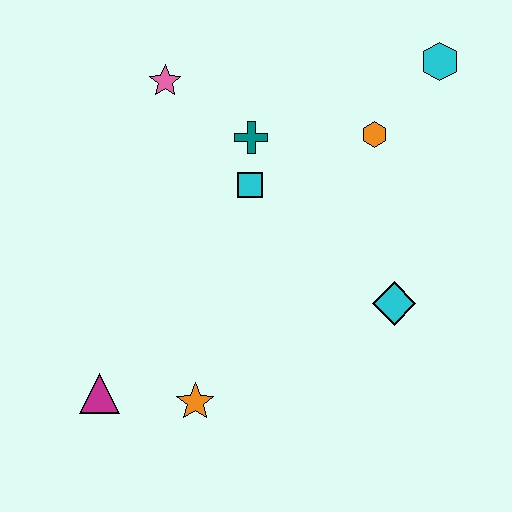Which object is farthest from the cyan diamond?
The pink star is farthest from the cyan diamond.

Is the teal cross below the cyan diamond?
No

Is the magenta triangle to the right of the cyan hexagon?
No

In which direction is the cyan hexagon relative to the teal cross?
The cyan hexagon is to the right of the teal cross.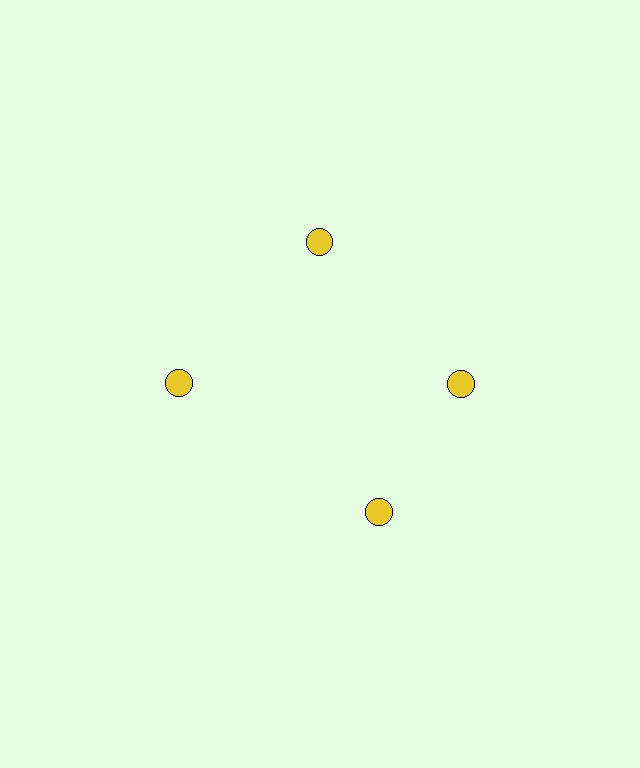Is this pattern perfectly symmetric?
No. The 4 yellow circles are arranged in a ring, but one element near the 6 o'clock position is rotated out of alignment along the ring, breaking the 4-fold rotational symmetry.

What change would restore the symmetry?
The symmetry would be restored by rotating it back into even spacing with its neighbors so that all 4 circles sit at equal angles and equal distance from the center.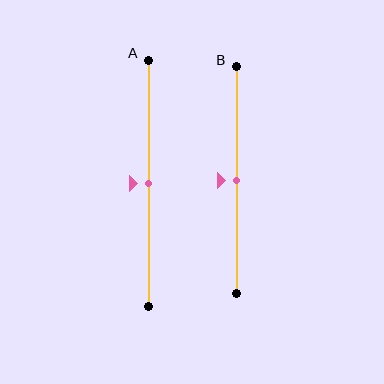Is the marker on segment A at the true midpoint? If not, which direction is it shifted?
Yes, the marker on segment A is at the true midpoint.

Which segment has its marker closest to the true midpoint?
Segment A has its marker closest to the true midpoint.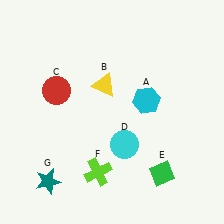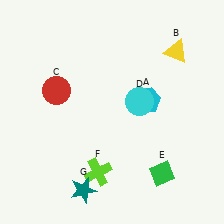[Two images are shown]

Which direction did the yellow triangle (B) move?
The yellow triangle (B) moved right.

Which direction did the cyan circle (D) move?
The cyan circle (D) moved up.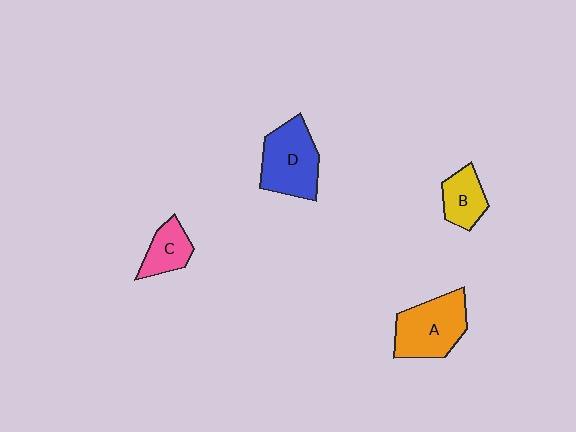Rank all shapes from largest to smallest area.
From largest to smallest: A (orange), D (blue), B (yellow), C (pink).